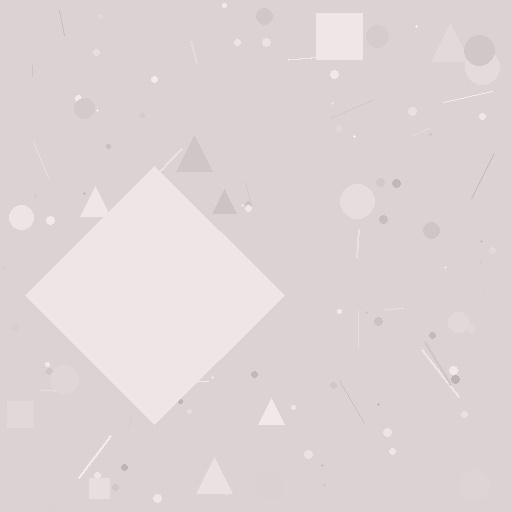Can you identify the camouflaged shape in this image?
The camouflaged shape is a diamond.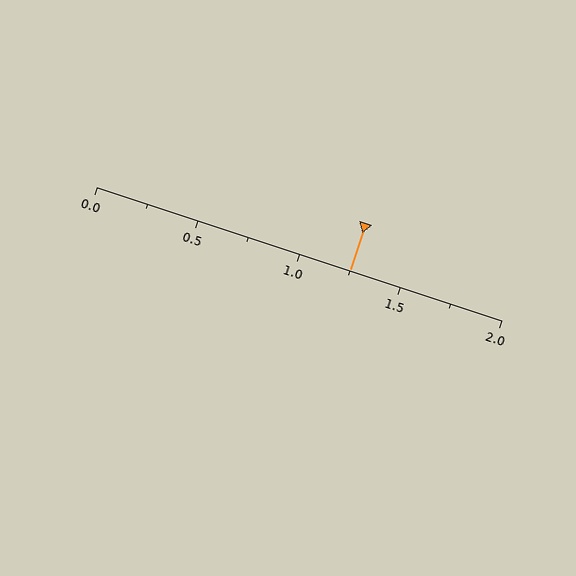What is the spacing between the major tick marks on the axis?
The major ticks are spaced 0.5 apart.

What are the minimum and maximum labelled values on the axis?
The axis runs from 0.0 to 2.0.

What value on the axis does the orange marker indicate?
The marker indicates approximately 1.25.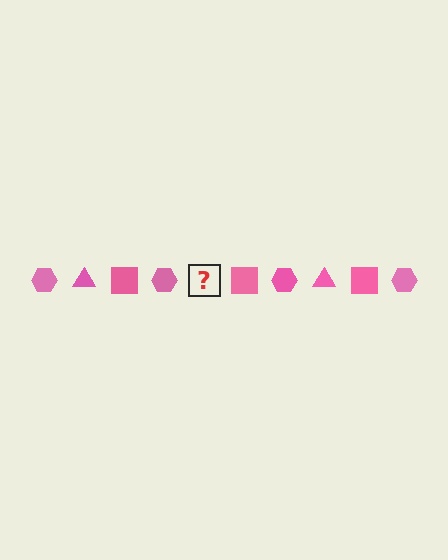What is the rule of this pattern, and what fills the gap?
The rule is that the pattern cycles through hexagon, triangle, square shapes in pink. The gap should be filled with a pink triangle.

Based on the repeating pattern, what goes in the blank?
The blank should be a pink triangle.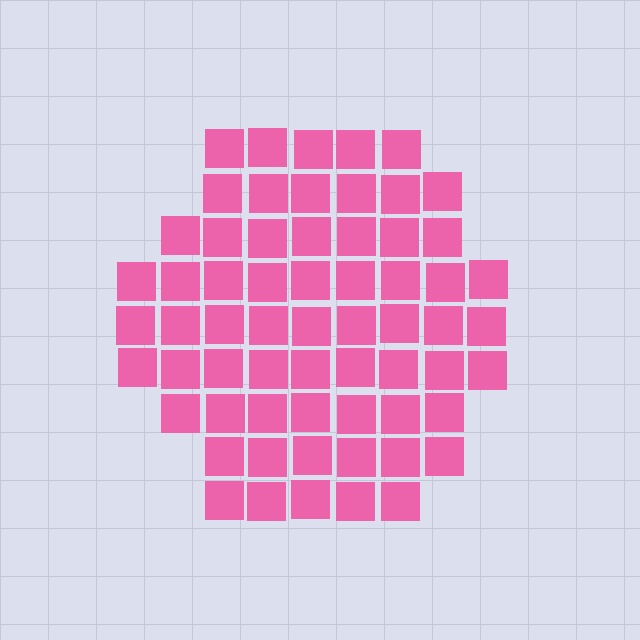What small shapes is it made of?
It is made of small squares.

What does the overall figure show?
The overall figure shows a hexagon.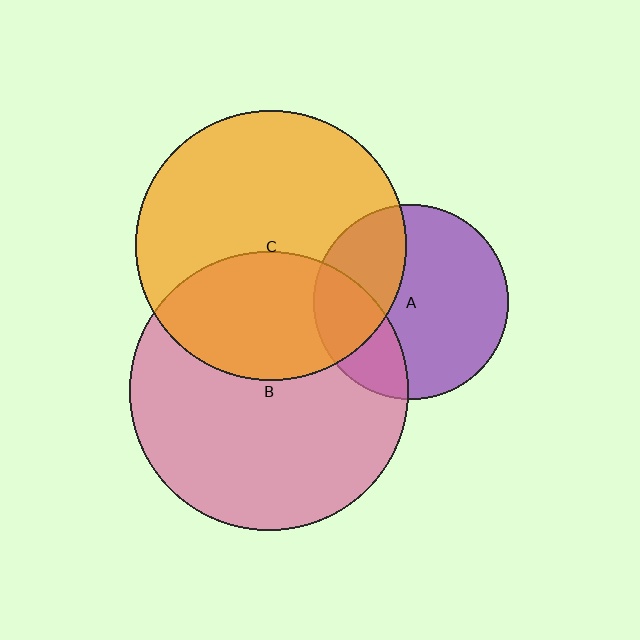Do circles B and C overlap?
Yes.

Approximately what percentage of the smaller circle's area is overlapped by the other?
Approximately 35%.